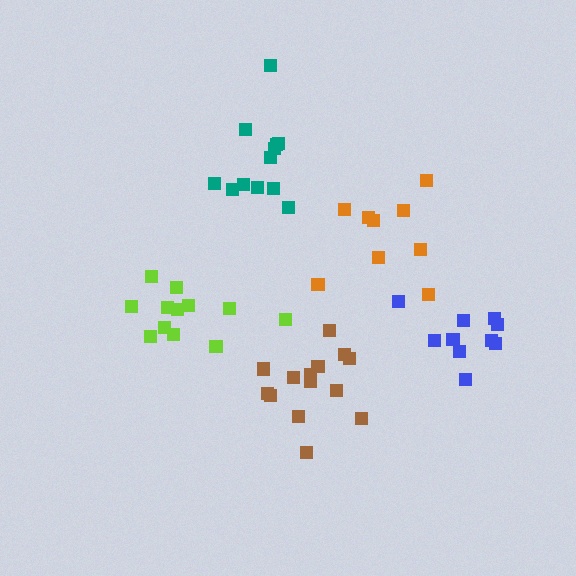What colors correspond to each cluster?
The clusters are colored: teal, brown, blue, lime, orange.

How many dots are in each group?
Group 1: 12 dots, Group 2: 14 dots, Group 3: 10 dots, Group 4: 12 dots, Group 5: 9 dots (57 total).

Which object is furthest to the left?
The lime cluster is leftmost.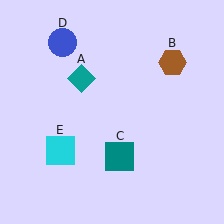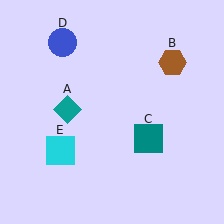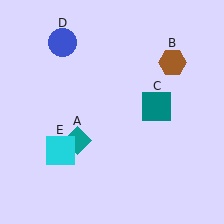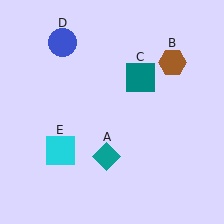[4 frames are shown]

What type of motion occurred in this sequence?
The teal diamond (object A), teal square (object C) rotated counterclockwise around the center of the scene.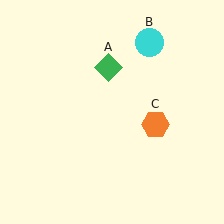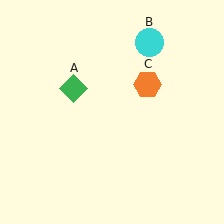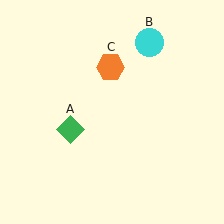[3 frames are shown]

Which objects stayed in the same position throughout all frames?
Cyan circle (object B) remained stationary.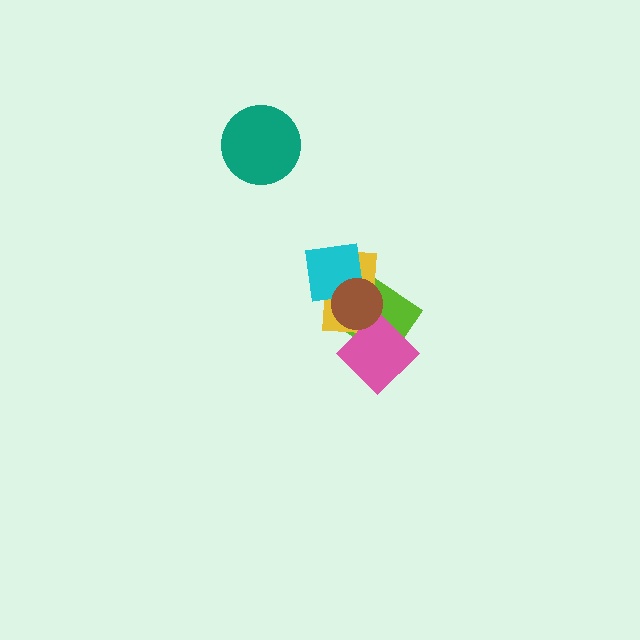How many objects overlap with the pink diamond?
3 objects overlap with the pink diamond.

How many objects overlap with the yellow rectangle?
4 objects overlap with the yellow rectangle.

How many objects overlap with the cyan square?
2 objects overlap with the cyan square.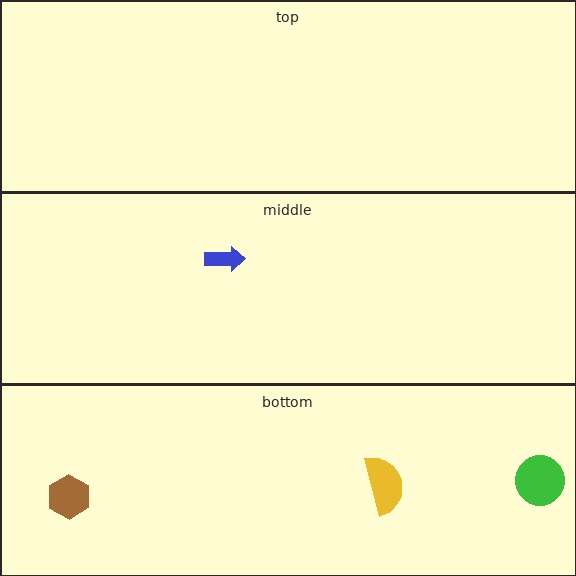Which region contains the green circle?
The bottom region.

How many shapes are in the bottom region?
3.